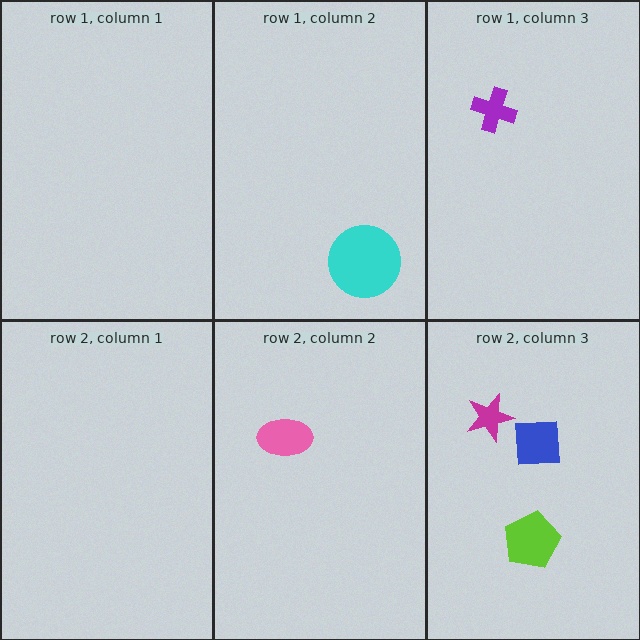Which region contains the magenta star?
The row 2, column 3 region.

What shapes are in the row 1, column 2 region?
The cyan circle.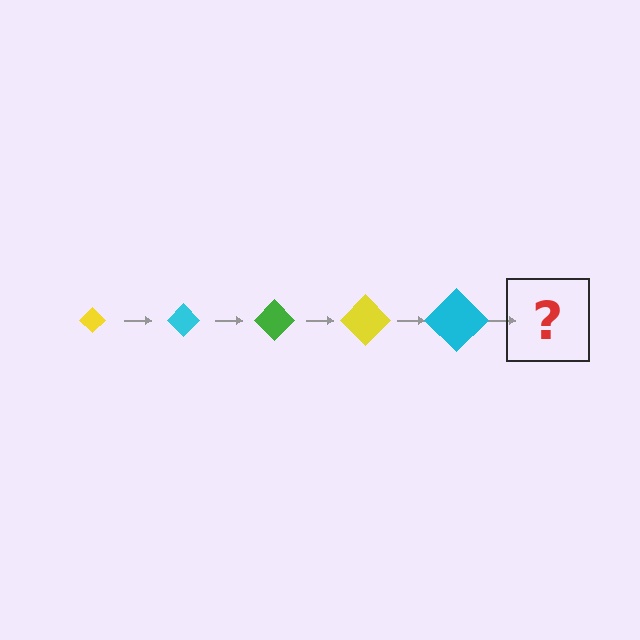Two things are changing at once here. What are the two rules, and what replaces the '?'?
The two rules are that the diamond grows larger each step and the color cycles through yellow, cyan, and green. The '?' should be a green diamond, larger than the previous one.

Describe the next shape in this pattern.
It should be a green diamond, larger than the previous one.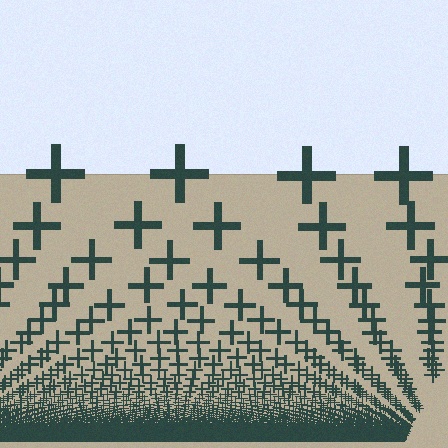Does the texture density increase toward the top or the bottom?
Density increases toward the bottom.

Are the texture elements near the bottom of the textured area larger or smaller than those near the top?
Smaller. The gradient is inverted — elements near the bottom are smaller and denser.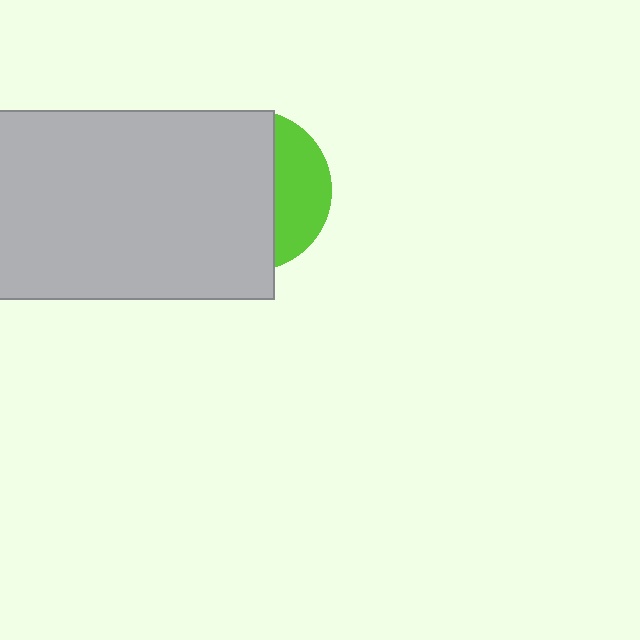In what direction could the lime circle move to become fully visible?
The lime circle could move right. That would shift it out from behind the light gray rectangle entirely.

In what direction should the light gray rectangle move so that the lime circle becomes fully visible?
The light gray rectangle should move left. That is the shortest direction to clear the overlap and leave the lime circle fully visible.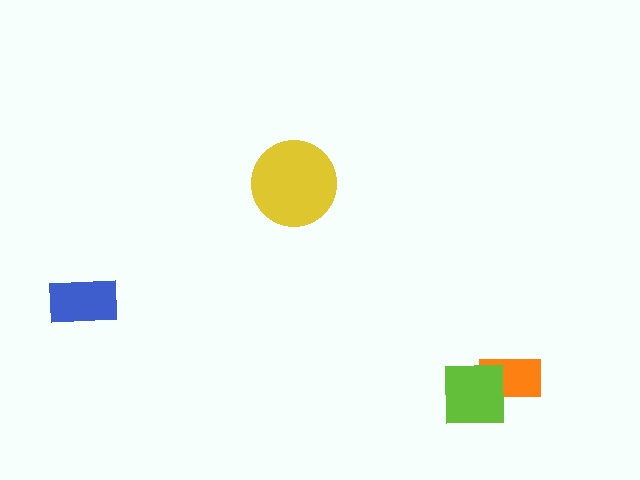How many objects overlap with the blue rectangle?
0 objects overlap with the blue rectangle.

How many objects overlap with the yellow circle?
0 objects overlap with the yellow circle.